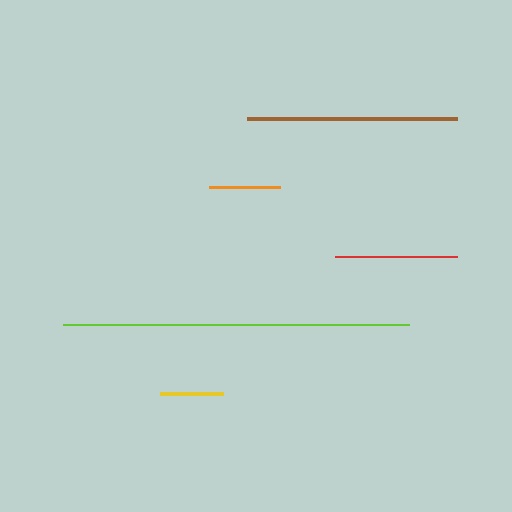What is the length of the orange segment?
The orange segment is approximately 71 pixels long.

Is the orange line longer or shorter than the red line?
The red line is longer than the orange line.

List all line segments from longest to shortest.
From longest to shortest: lime, brown, red, orange, yellow.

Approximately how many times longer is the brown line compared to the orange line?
The brown line is approximately 3.0 times the length of the orange line.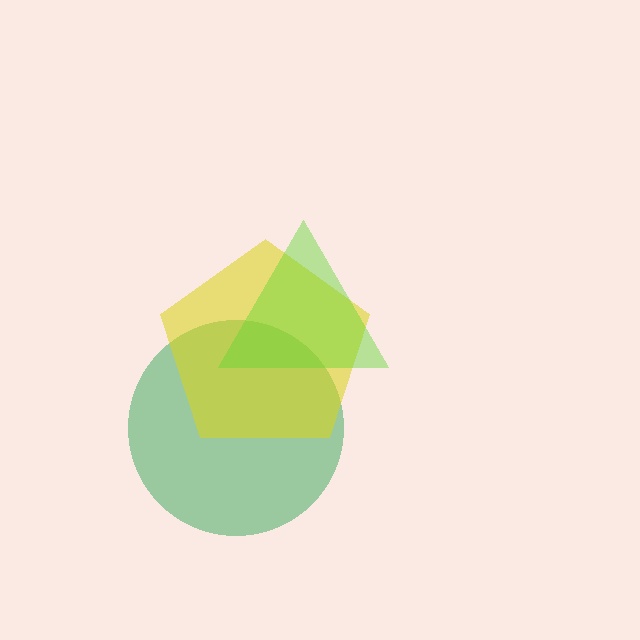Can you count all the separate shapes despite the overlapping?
Yes, there are 3 separate shapes.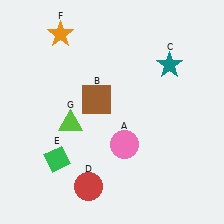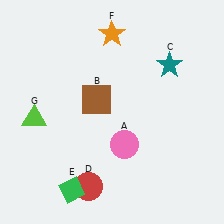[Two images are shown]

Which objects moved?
The objects that moved are: the green diamond (E), the orange star (F), the lime triangle (G).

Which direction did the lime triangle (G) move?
The lime triangle (G) moved left.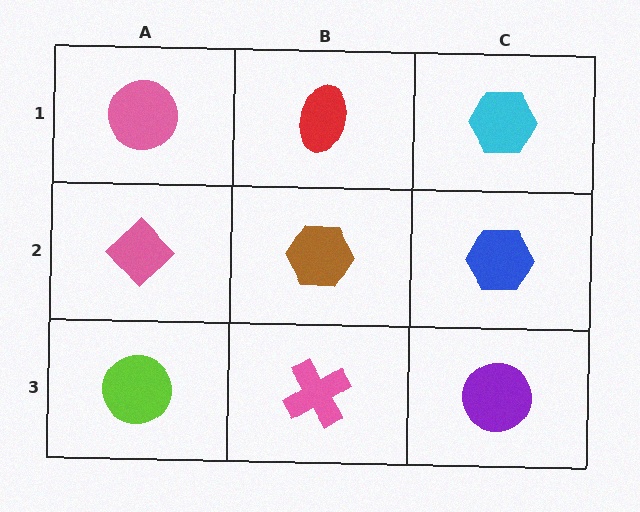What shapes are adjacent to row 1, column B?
A brown hexagon (row 2, column B), a pink circle (row 1, column A), a cyan hexagon (row 1, column C).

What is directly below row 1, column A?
A pink diamond.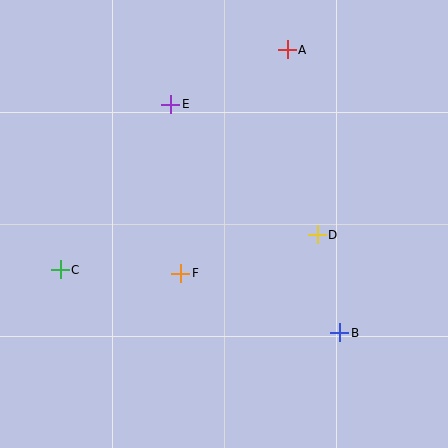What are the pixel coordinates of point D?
Point D is at (317, 235).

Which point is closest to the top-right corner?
Point A is closest to the top-right corner.